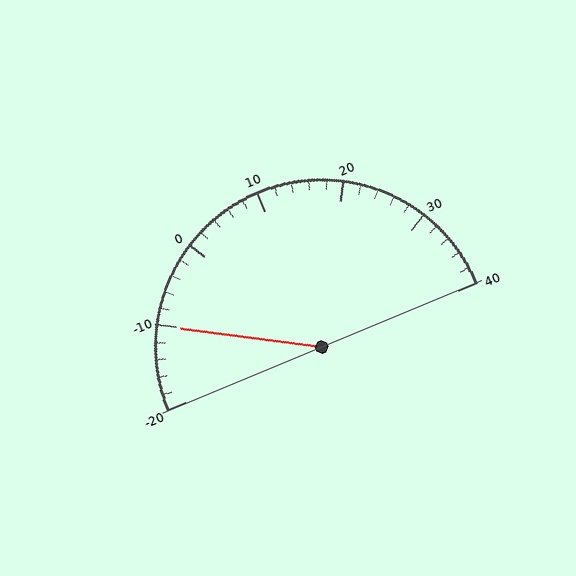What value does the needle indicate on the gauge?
The needle indicates approximately -10.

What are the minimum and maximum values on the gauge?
The gauge ranges from -20 to 40.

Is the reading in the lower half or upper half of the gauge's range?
The reading is in the lower half of the range (-20 to 40).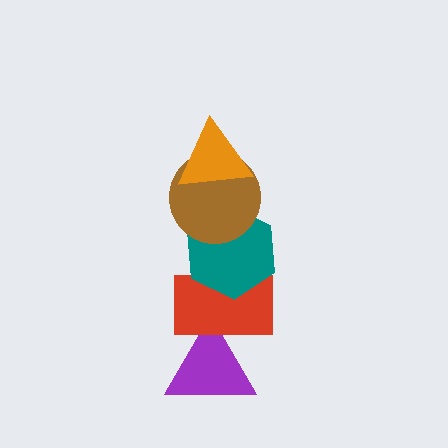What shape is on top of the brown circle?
The orange triangle is on top of the brown circle.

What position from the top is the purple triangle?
The purple triangle is 5th from the top.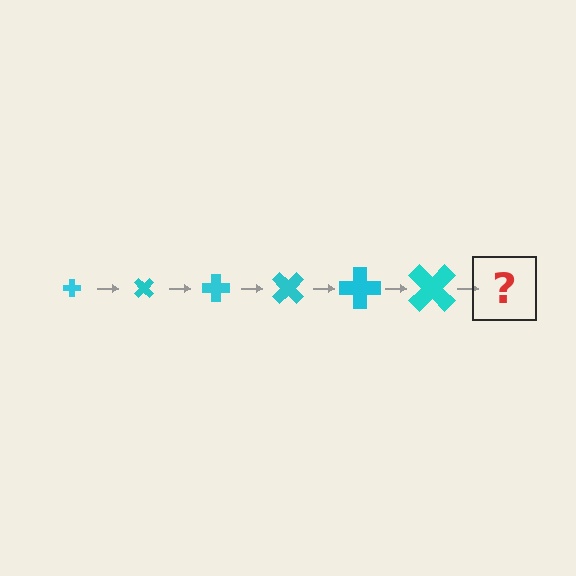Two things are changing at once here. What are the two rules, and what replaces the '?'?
The two rules are that the cross grows larger each step and it rotates 45 degrees each step. The '?' should be a cross, larger than the previous one and rotated 270 degrees from the start.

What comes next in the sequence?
The next element should be a cross, larger than the previous one and rotated 270 degrees from the start.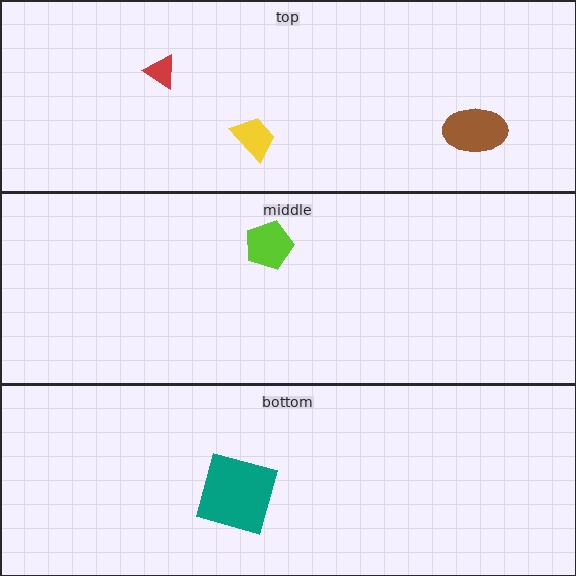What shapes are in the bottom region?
The teal square.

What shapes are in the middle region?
The lime pentagon.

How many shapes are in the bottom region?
1.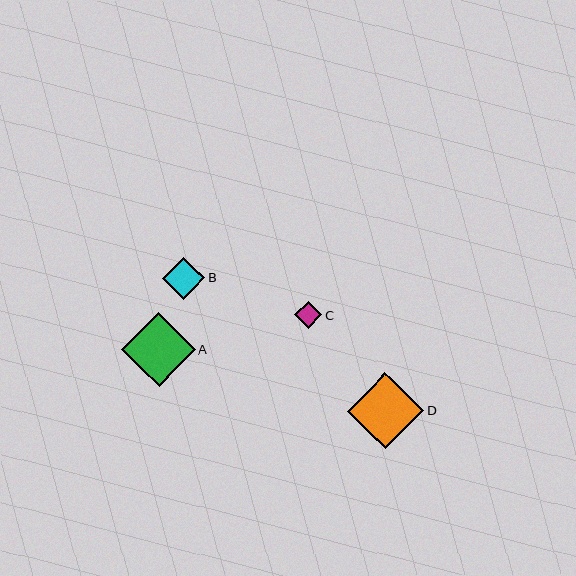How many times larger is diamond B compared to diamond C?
Diamond B is approximately 1.6 times the size of diamond C.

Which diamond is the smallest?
Diamond C is the smallest with a size of approximately 27 pixels.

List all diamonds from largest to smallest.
From largest to smallest: D, A, B, C.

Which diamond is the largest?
Diamond D is the largest with a size of approximately 76 pixels.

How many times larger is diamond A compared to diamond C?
Diamond A is approximately 2.7 times the size of diamond C.